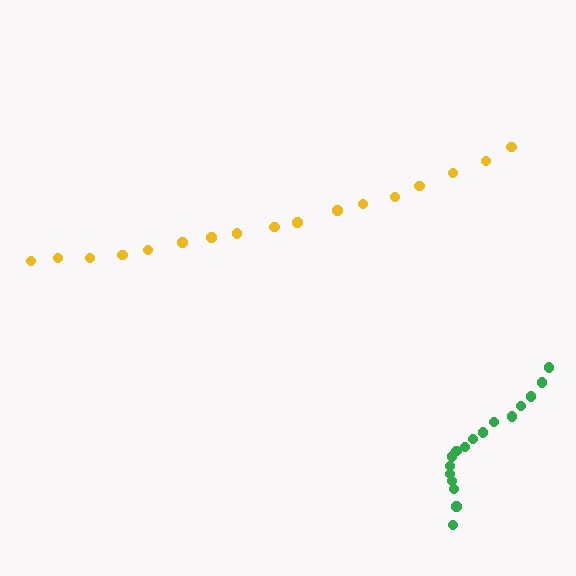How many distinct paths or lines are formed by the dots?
There are 2 distinct paths.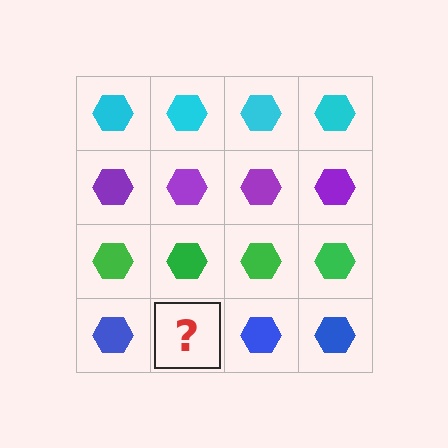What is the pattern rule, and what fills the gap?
The rule is that each row has a consistent color. The gap should be filled with a blue hexagon.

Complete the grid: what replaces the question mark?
The question mark should be replaced with a blue hexagon.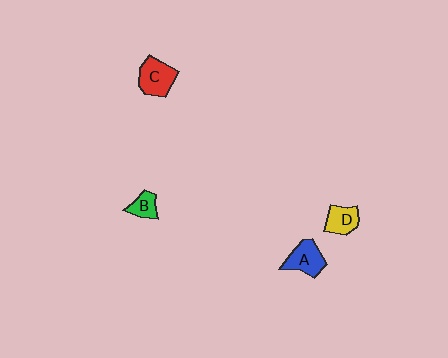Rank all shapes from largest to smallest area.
From largest to smallest: C (red), A (blue), D (yellow), B (green).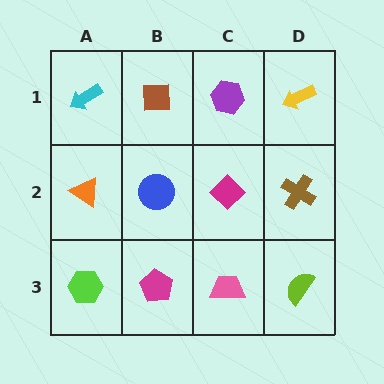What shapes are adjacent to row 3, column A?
An orange triangle (row 2, column A), a magenta pentagon (row 3, column B).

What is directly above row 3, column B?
A blue circle.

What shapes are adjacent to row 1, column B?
A blue circle (row 2, column B), a cyan arrow (row 1, column A), a purple hexagon (row 1, column C).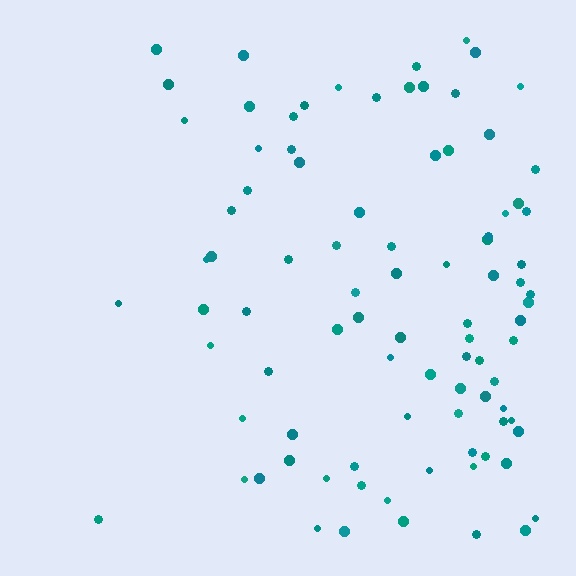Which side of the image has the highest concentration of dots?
The right.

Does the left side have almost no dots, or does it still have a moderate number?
Still a moderate number, just noticeably fewer than the right.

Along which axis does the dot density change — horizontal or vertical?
Horizontal.